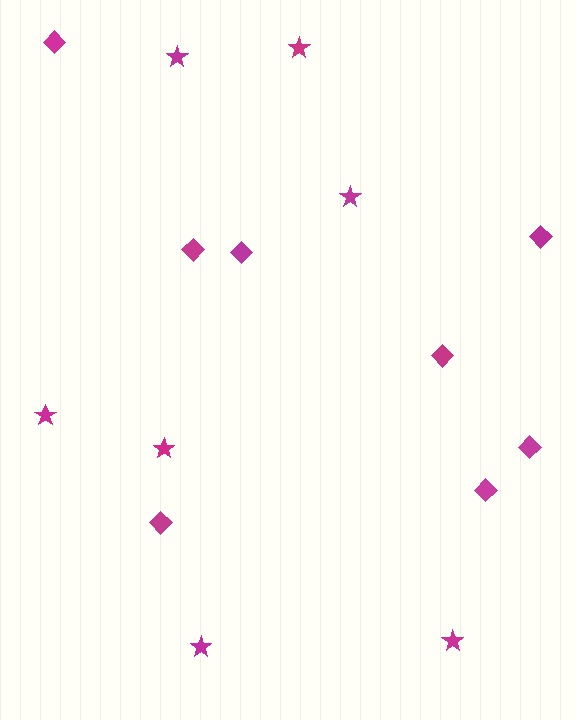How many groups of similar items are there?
There are 2 groups: one group of diamonds (8) and one group of stars (7).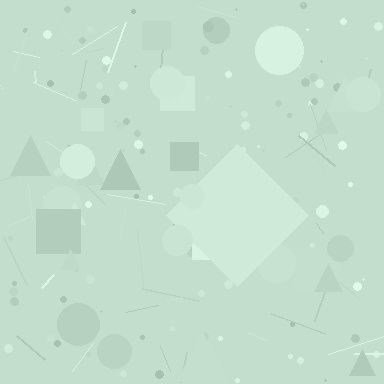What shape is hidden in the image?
A diamond is hidden in the image.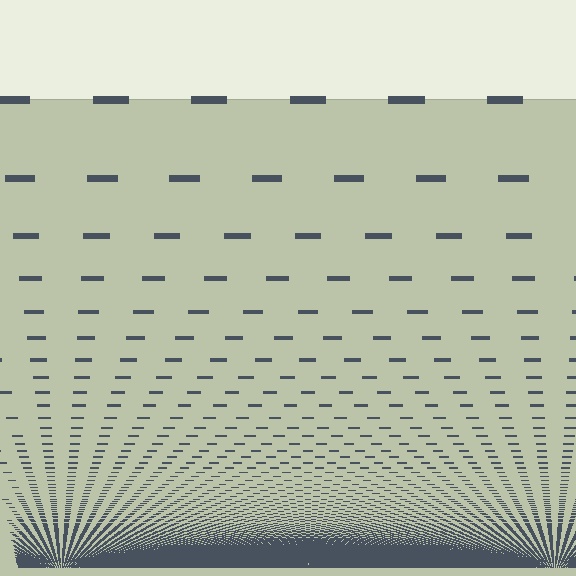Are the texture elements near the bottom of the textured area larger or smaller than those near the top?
Smaller. The gradient is inverted — elements near the bottom are smaller and denser.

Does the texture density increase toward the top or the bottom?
Density increases toward the bottom.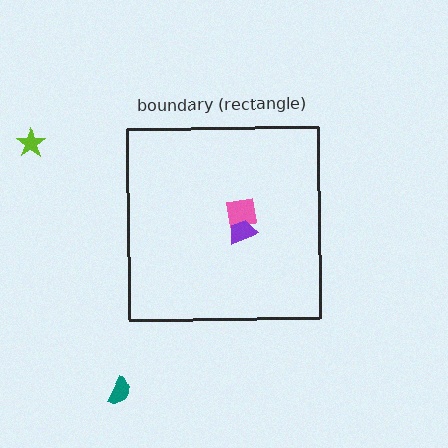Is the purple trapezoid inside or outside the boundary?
Inside.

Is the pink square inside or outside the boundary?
Inside.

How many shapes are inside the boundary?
2 inside, 2 outside.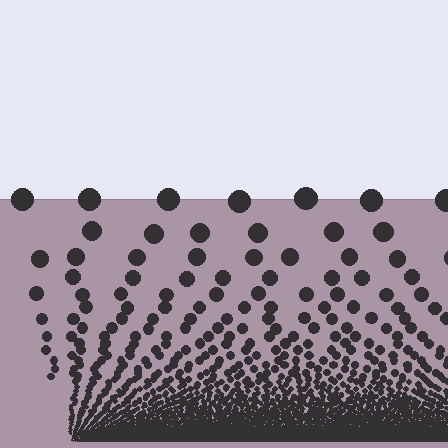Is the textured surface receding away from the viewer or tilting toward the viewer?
The surface appears to tilt toward the viewer. Texture elements get larger and sparser toward the top.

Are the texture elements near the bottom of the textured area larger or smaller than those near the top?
Smaller. The gradient is inverted — elements near the bottom are smaller and denser.